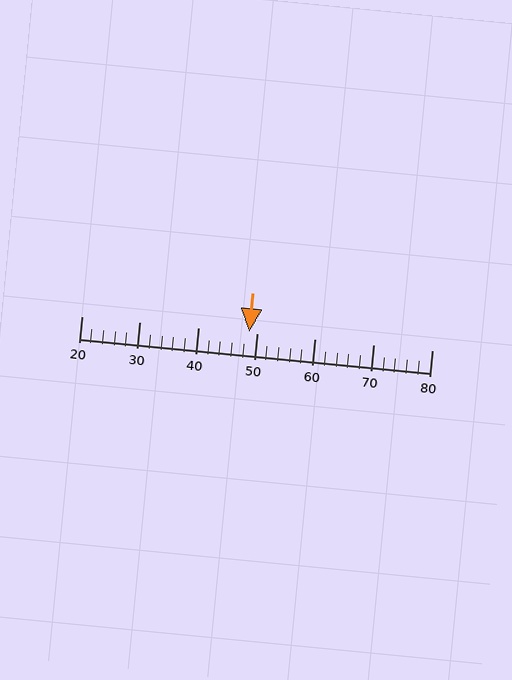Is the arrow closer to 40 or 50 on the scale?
The arrow is closer to 50.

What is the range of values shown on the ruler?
The ruler shows values from 20 to 80.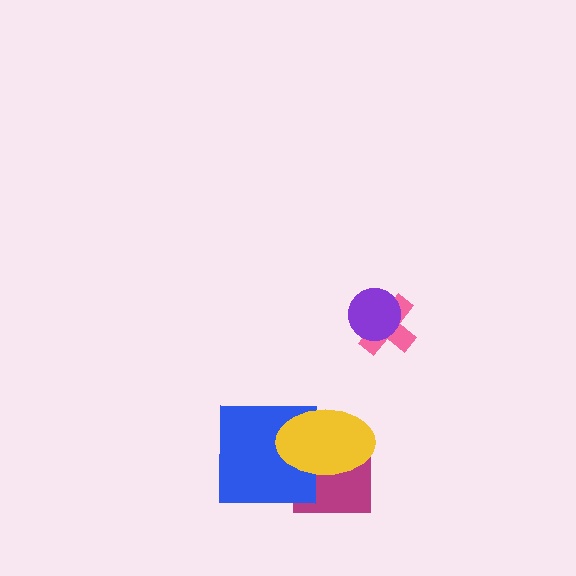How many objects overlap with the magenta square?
2 objects overlap with the magenta square.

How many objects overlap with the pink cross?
1 object overlaps with the pink cross.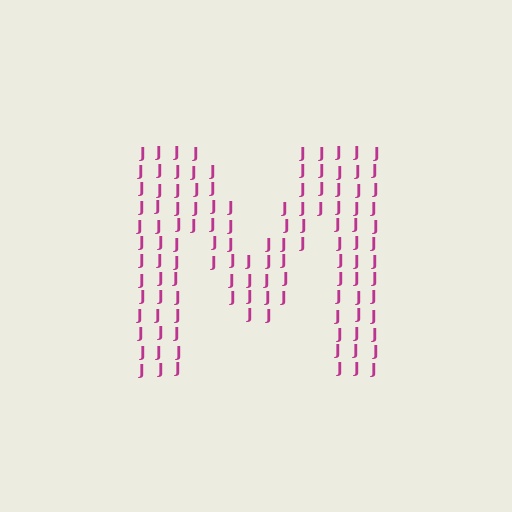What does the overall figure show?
The overall figure shows the letter M.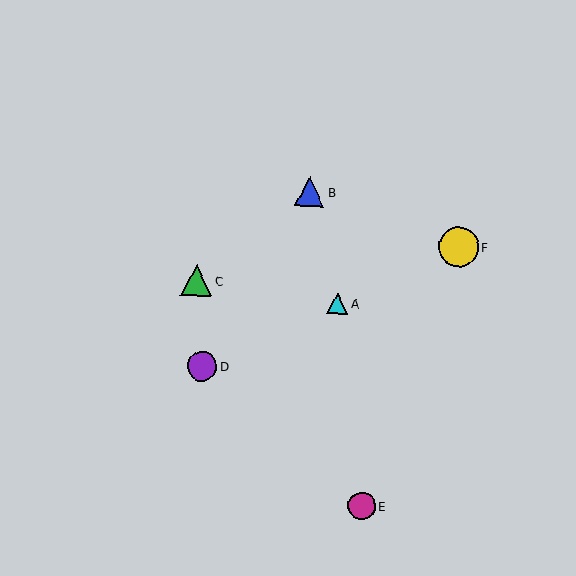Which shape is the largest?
The yellow circle (labeled F) is the largest.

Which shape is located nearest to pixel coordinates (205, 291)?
The green triangle (labeled C) at (196, 280) is nearest to that location.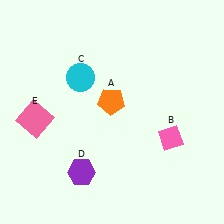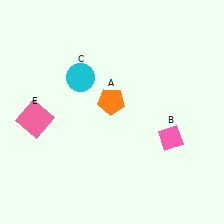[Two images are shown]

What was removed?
The purple hexagon (D) was removed in Image 2.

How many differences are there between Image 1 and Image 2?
There is 1 difference between the two images.